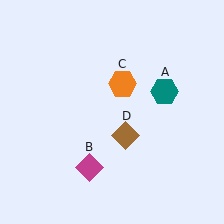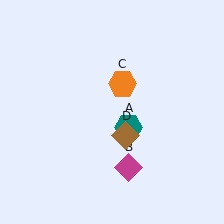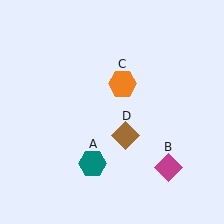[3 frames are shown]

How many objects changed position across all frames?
2 objects changed position: teal hexagon (object A), magenta diamond (object B).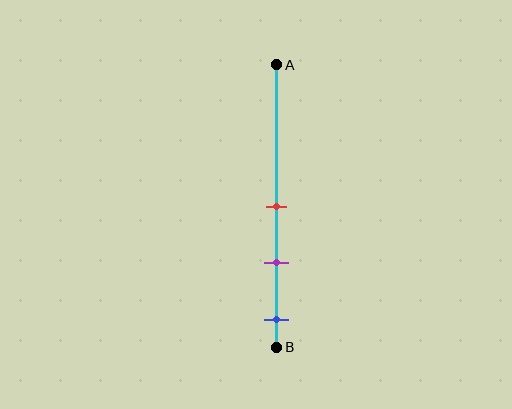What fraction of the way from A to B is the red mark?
The red mark is approximately 50% (0.5) of the way from A to B.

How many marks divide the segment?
There are 3 marks dividing the segment.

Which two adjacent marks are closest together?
The red and purple marks are the closest adjacent pair.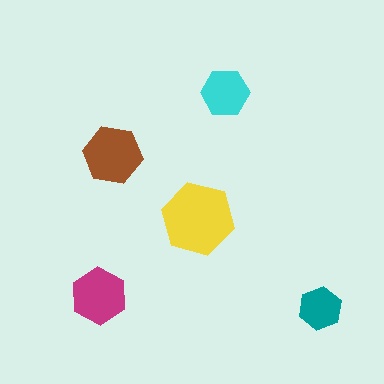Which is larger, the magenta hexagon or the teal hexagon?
The magenta one.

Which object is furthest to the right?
The teal hexagon is rightmost.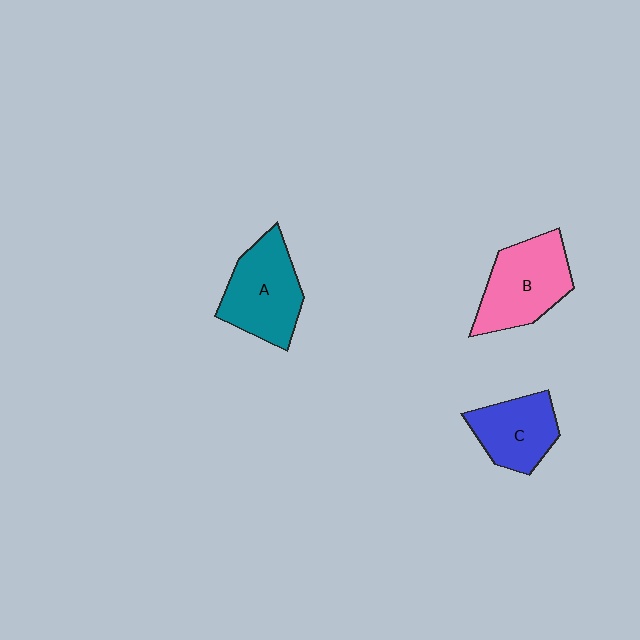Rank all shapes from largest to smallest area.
From largest to smallest: B (pink), A (teal), C (blue).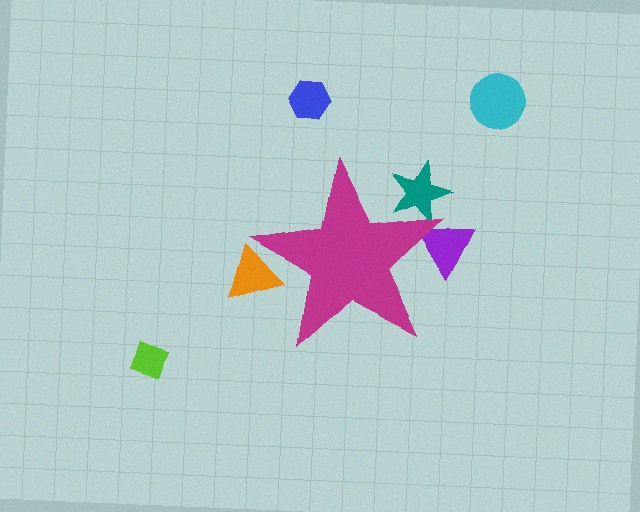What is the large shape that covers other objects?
A magenta star.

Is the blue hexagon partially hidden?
No, the blue hexagon is fully visible.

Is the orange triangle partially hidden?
Yes, the orange triangle is partially hidden behind the magenta star.